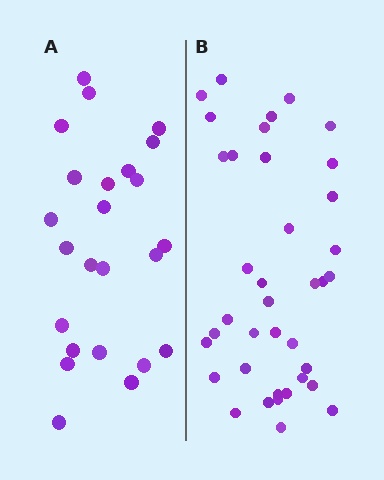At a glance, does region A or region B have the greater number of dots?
Region B (the right region) has more dots.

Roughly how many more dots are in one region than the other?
Region B has approximately 15 more dots than region A.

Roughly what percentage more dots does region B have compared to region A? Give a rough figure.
About 60% more.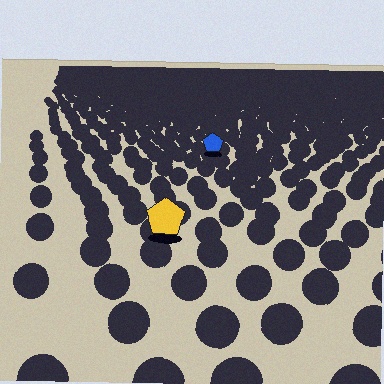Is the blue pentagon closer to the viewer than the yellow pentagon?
No. The yellow pentagon is closer — you can tell from the texture gradient: the ground texture is coarser near it.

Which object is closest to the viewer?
The yellow pentagon is closest. The texture marks near it are larger and more spread out.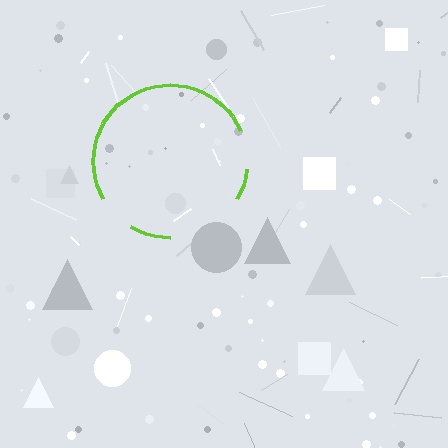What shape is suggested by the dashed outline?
The dashed outline suggests a circle.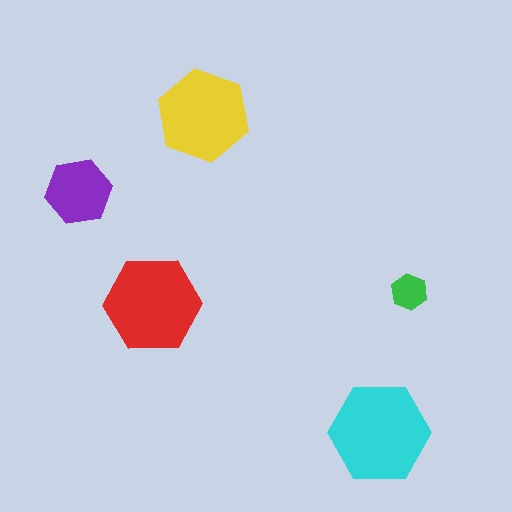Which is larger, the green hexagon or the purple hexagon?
The purple one.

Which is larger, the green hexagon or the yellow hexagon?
The yellow one.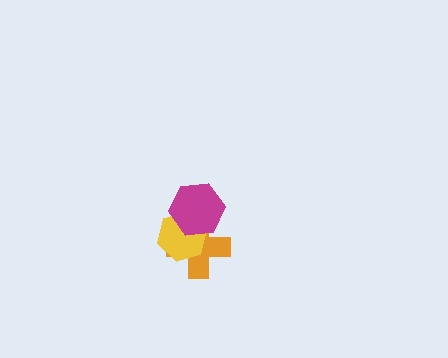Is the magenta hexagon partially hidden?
No, no other shape covers it.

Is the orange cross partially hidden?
Yes, it is partially covered by another shape.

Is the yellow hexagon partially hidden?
Yes, it is partially covered by another shape.